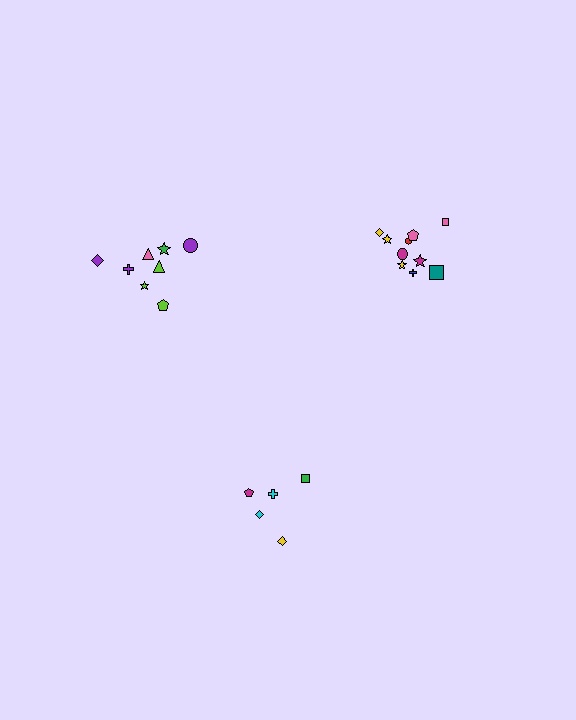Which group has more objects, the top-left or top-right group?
The top-right group.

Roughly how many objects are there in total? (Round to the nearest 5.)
Roughly 25 objects in total.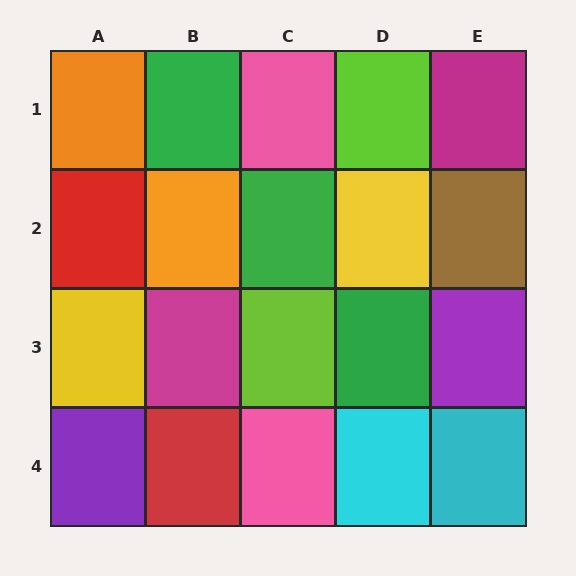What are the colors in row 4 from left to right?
Purple, red, pink, cyan, cyan.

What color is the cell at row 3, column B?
Magenta.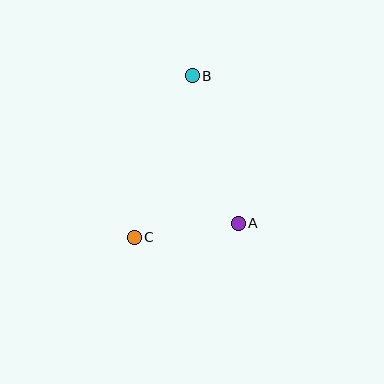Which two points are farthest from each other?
Points B and C are farthest from each other.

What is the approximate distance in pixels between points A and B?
The distance between A and B is approximately 155 pixels.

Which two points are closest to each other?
Points A and C are closest to each other.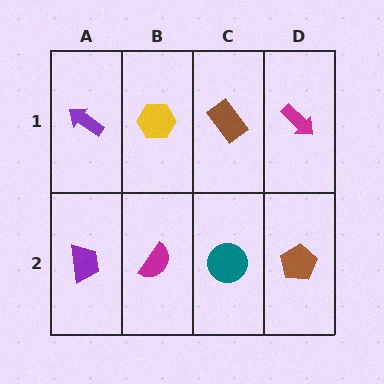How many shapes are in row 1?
4 shapes.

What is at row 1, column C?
A brown rectangle.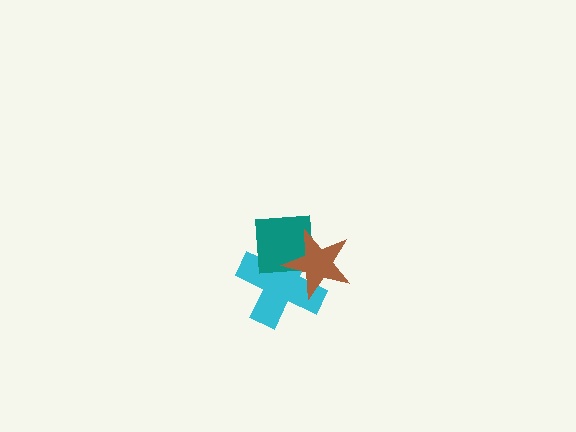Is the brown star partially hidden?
No, no other shape covers it.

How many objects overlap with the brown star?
2 objects overlap with the brown star.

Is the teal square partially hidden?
Yes, it is partially covered by another shape.